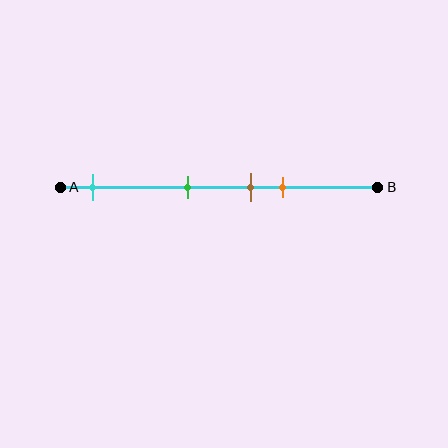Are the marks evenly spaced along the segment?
No, the marks are not evenly spaced.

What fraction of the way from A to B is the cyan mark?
The cyan mark is approximately 10% (0.1) of the way from A to B.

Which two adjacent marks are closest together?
The brown and orange marks are the closest adjacent pair.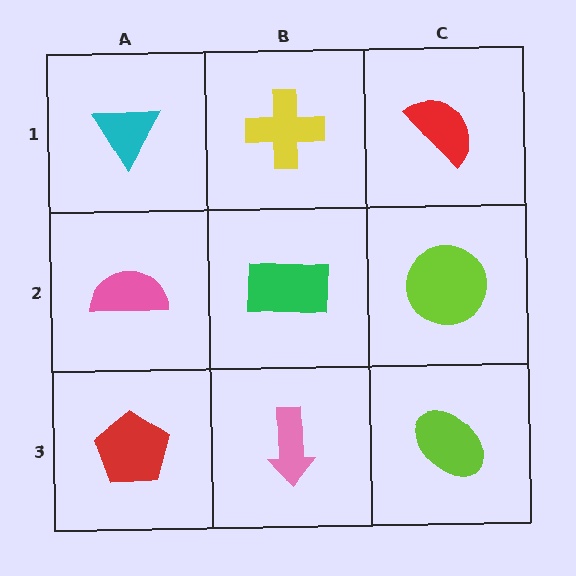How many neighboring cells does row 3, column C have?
2.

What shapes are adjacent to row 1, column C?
A lime circle (row 2, column C), a yellow cross (row 1, column B).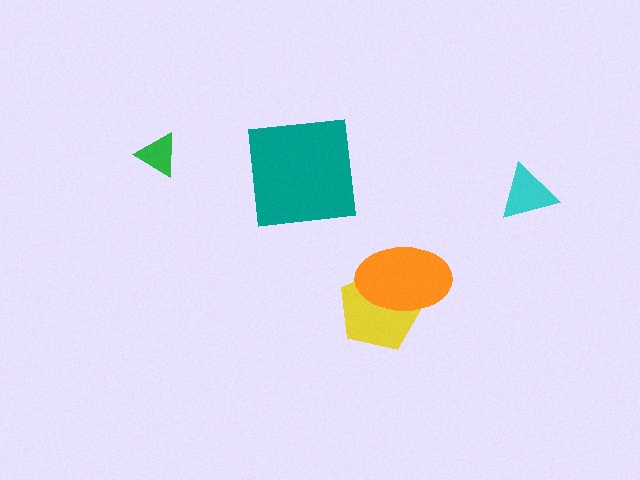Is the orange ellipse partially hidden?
No, no other shape covers it.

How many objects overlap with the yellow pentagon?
1 object overlaps with the yellow pentagon.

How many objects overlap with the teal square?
0 objects overlap with the teal square.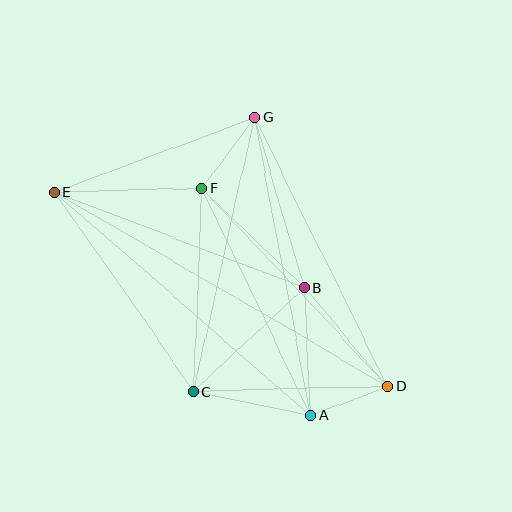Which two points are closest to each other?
Points A and D are closest to each other.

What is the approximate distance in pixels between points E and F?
The distance between E and F is approximately 148 pixels.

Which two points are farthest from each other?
Points D and E are farthest from each other.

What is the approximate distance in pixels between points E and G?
The distance between E and G is approximately 213 pixels.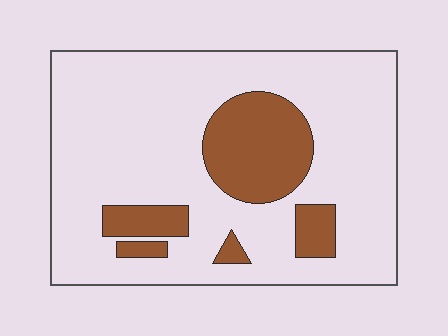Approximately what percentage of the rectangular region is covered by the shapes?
Approximately 20%.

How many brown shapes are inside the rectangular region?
5.